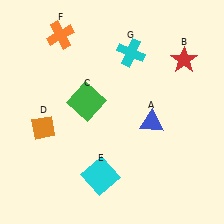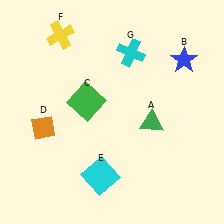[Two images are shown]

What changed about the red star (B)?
In Image 1, B is red. In Image 2, it changed to blue.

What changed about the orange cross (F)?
In Image 1, F is orange. In Image 2, it changed to yellow.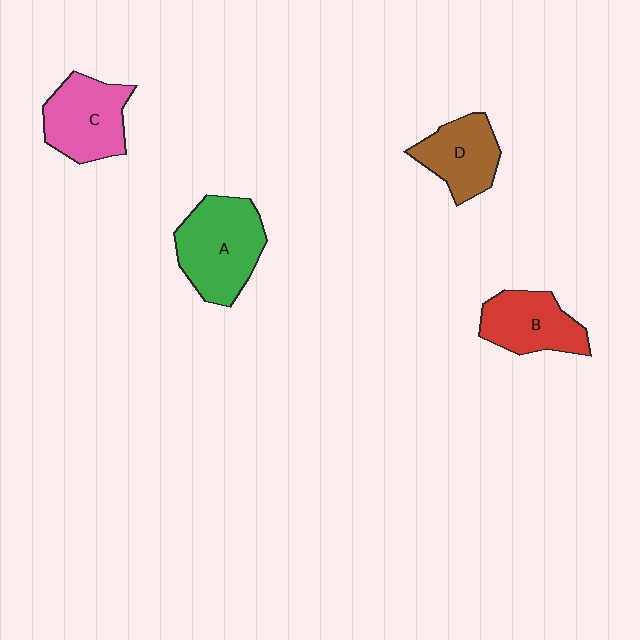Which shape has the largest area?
Shape A (green).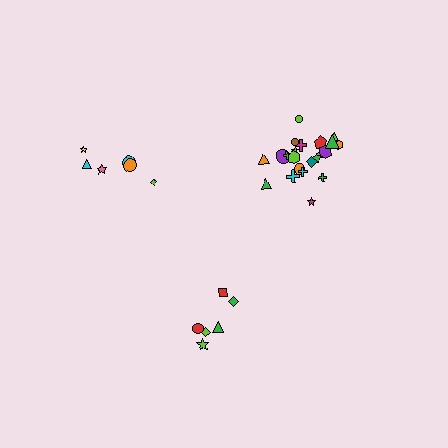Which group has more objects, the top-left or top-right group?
The top-right group.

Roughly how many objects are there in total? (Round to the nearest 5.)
Roughly 35 objects in total.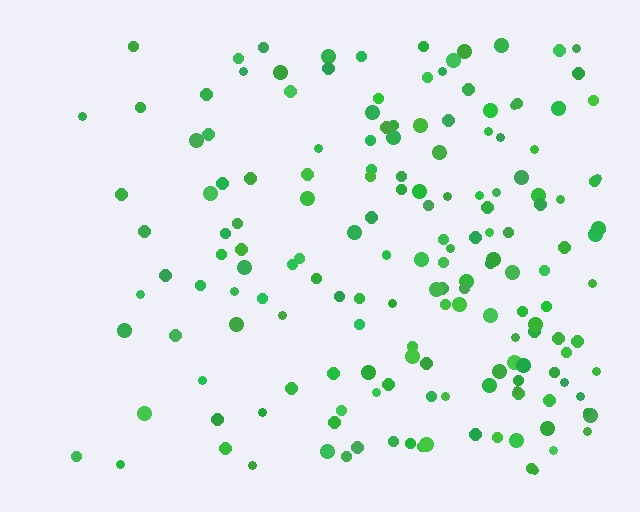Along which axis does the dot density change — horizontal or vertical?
Horizontal.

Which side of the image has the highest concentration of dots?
The right.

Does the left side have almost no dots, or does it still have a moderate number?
Still a moderate number, just noticeably fewer than the right.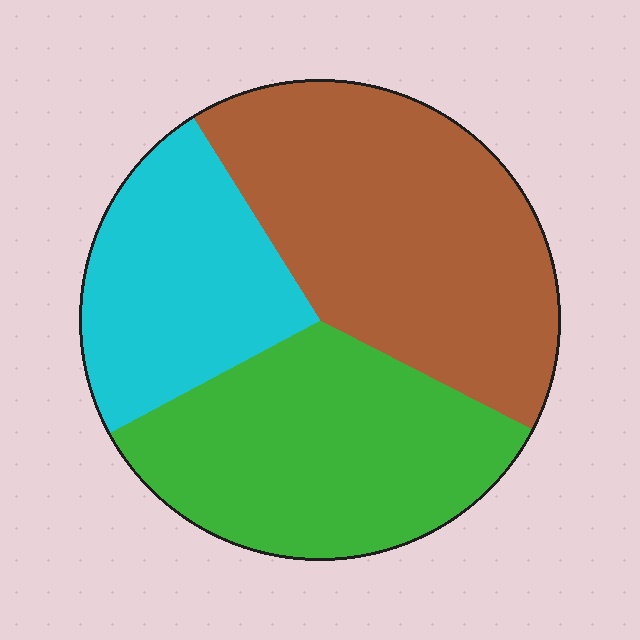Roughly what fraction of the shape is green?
Green takes up about one third (1/3) of the shape.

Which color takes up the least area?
Cyan, at roughly 25%.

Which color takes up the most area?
Brown, at roughly 40%.